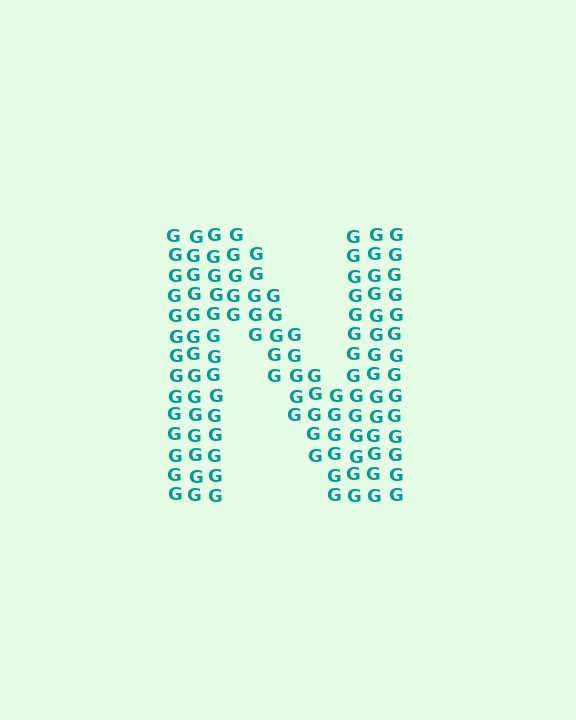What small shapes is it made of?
It is made of small letter G's.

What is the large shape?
The large shape is the letter N.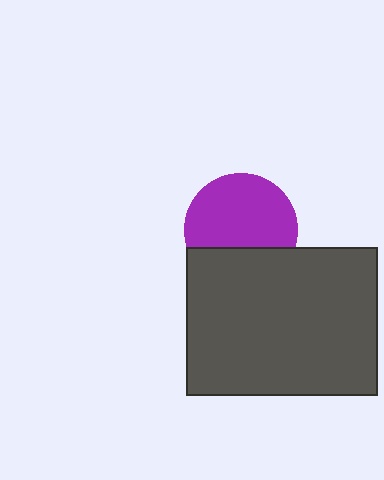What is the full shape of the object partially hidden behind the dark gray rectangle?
The partially hidden object is a purple circle.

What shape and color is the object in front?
The object in front is a dark gray rectangle.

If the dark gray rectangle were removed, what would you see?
You would see the complete purple circle.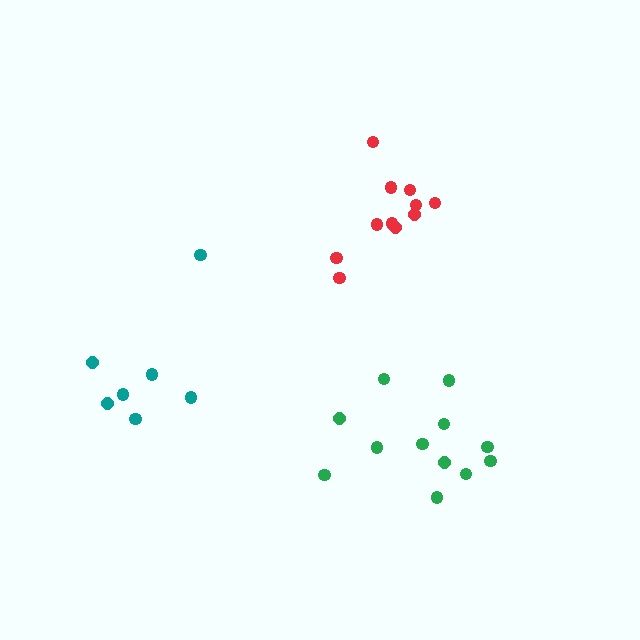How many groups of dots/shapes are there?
There are 3 groups.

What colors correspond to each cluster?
The clusters are colored: green, red, teal.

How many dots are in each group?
Group 1: 12 dots, Group 2: 11 dots, Group 3: 7 dots (30 total).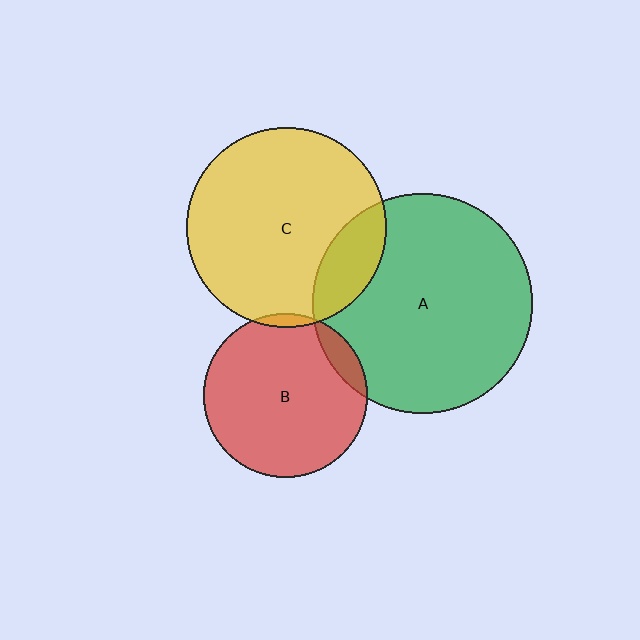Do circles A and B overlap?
Yes.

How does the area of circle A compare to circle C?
Approximately 1.2 times.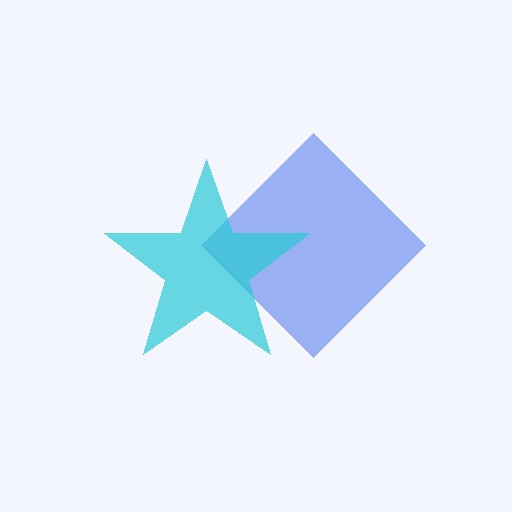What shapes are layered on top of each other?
The layered shapes are: a blue diamond, a cyan star.